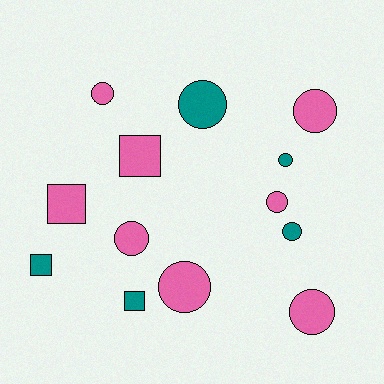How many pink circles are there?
There are 6 pink circles.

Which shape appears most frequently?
Circle, with 9 objects.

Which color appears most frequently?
Pink, with 8 objects.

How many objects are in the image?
There are 13 objects.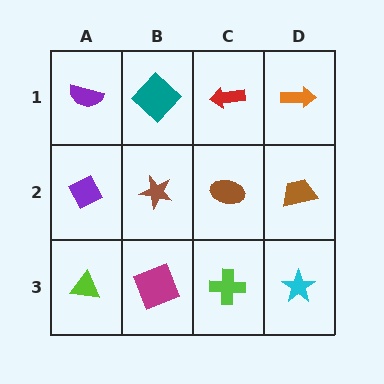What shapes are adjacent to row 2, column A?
A purple semicircle (row 1, column A), a lime triangle (row 3, column A), a brown star (row 2, column B).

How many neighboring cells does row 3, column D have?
2.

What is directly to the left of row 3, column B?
A lime triangle.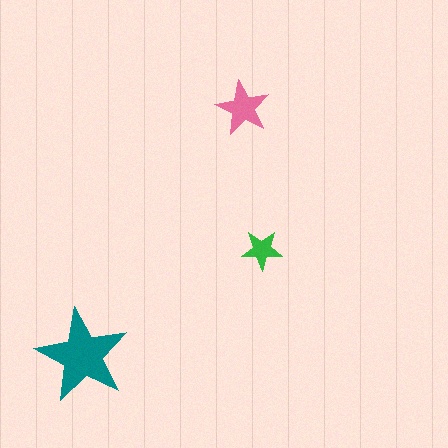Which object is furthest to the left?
The teal star is leftmost.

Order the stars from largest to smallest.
the teal one, the pink one, the green one.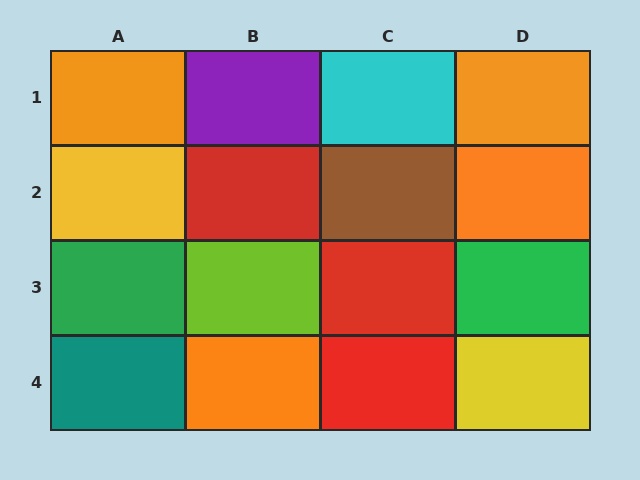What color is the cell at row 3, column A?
Green.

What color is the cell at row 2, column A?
Yellow.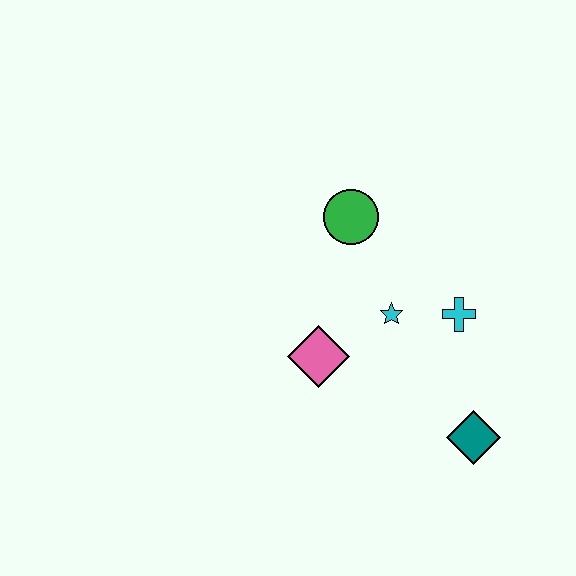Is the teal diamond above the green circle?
No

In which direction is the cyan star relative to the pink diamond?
The cyan star is to the right of the pink diamond.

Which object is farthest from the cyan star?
The teal diamond is farthest from the cyan star.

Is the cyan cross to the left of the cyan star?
No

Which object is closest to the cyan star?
The cyan cross is closest to the cyan star.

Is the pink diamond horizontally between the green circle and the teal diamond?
No